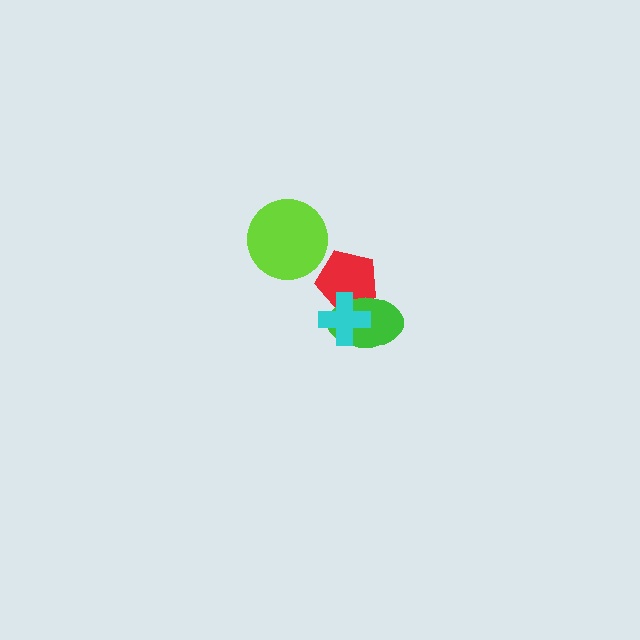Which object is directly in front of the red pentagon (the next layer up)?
The green ellipse is directly in front of the red pentagon.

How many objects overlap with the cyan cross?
2 objects overlap with the cyan cross.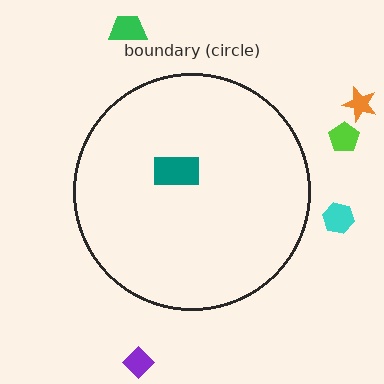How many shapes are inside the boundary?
1 inside, 5 outside.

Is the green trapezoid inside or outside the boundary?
Outside.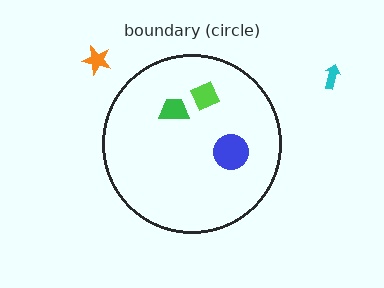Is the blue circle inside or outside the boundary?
Inside.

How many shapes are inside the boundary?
3 inside, 2 outside.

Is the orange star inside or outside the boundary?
Outside.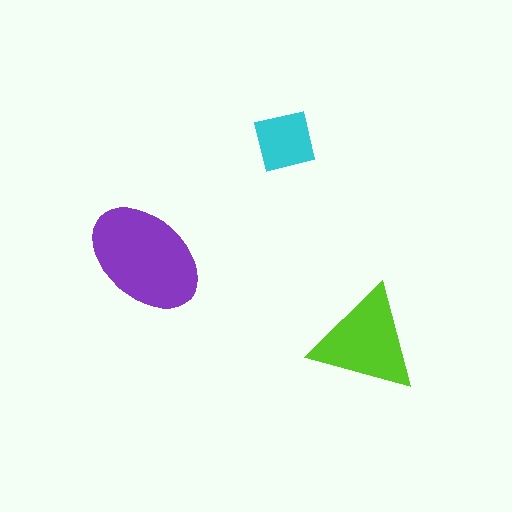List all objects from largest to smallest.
The purple ellipse, the lime triangle, the cyan square.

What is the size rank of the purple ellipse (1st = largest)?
1st.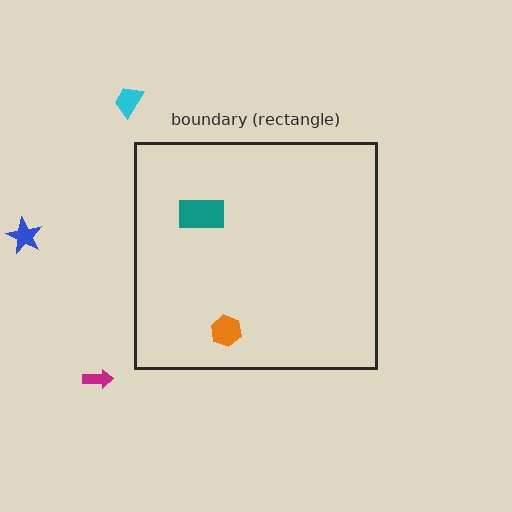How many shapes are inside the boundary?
2 inside, 3 outside.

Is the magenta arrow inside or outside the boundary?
Outside.